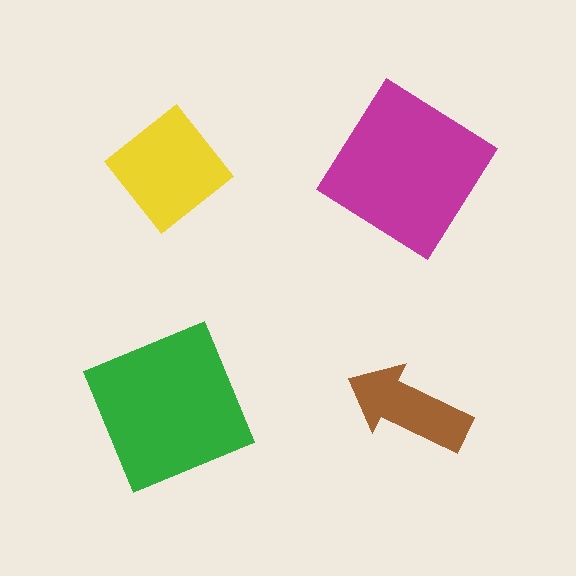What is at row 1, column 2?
A magenta diamond.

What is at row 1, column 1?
A yellow diamond.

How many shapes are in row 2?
2 shapes.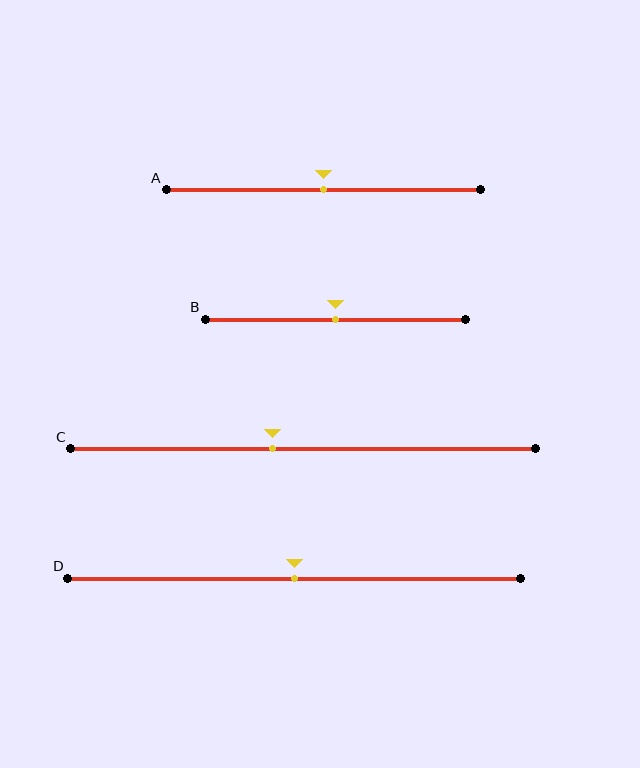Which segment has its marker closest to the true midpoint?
Segment A has its marker closest to the true midpoint.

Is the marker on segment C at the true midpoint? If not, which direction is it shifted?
No, the marker on segment C is shifted to the left by about 7% of the segment length.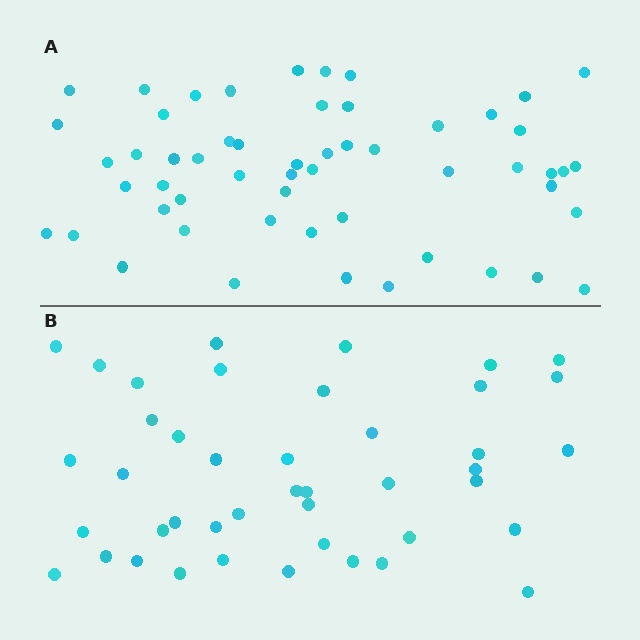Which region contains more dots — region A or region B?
Region A (the top region) has more dots.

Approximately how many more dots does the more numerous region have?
Region A has roughly 12 or so more dots than region B.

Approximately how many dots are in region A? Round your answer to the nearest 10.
About 60 dots. (The exact count is 55, which rounds to 60.)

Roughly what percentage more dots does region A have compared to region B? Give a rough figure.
About 30% more.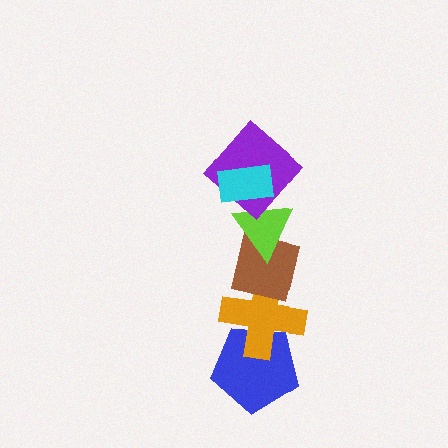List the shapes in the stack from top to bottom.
From top to bottom: the cyan rectangle, the purple diamond, the lime triangle, the brown square, the orange cross, the blue pentagon.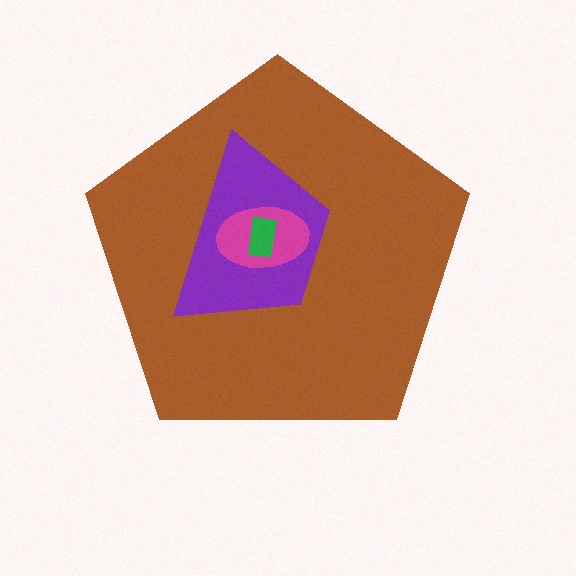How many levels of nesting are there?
4.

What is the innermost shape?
The green rectangle.